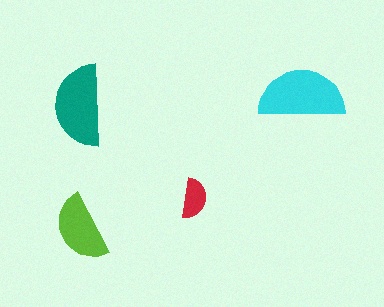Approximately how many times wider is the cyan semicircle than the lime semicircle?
About 1.5 times wider.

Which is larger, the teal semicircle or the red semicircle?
The teal one.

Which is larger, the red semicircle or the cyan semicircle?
The cyan one.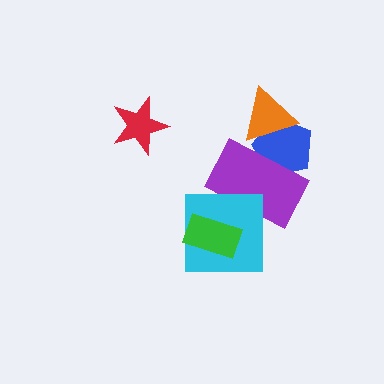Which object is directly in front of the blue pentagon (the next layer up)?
The purple rectangle is directly in front of the blue pentagon.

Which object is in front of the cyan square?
The green rectangle is in front of the cyan square.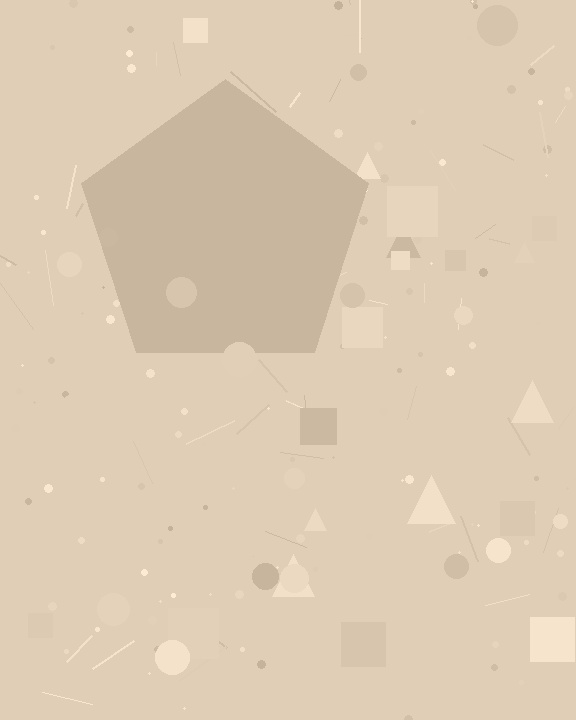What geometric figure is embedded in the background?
A pentagon is embedded in the background.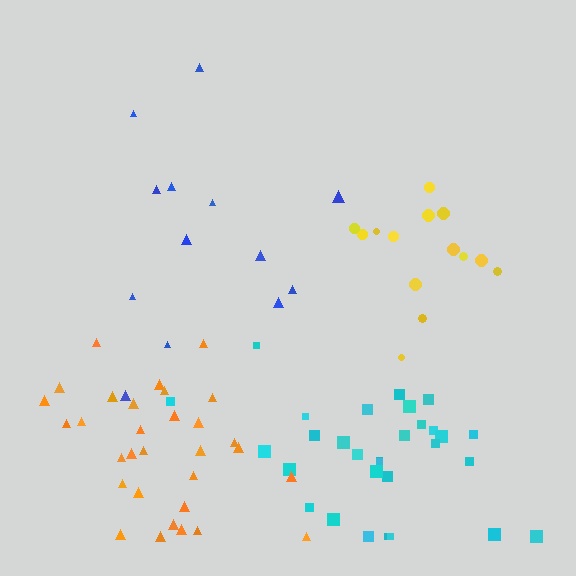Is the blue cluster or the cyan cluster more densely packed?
Cyan.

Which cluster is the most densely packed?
Orange.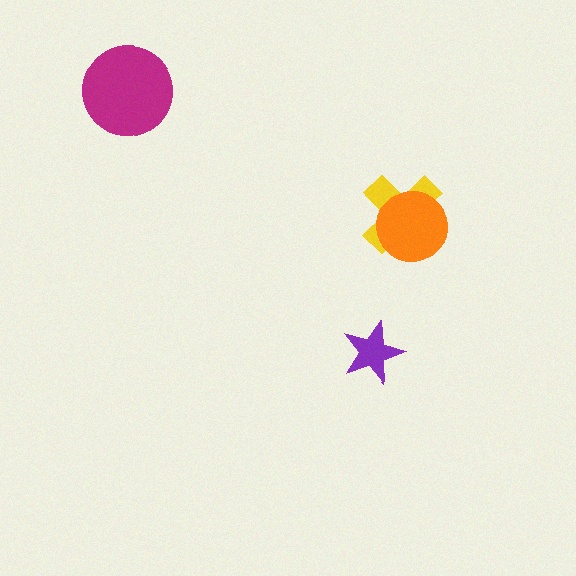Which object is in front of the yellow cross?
The orange circle is in front of the yellow cross.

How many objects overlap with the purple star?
0 objects overlap with the purple star.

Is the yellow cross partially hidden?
Yes, it is partially covered by another shape.